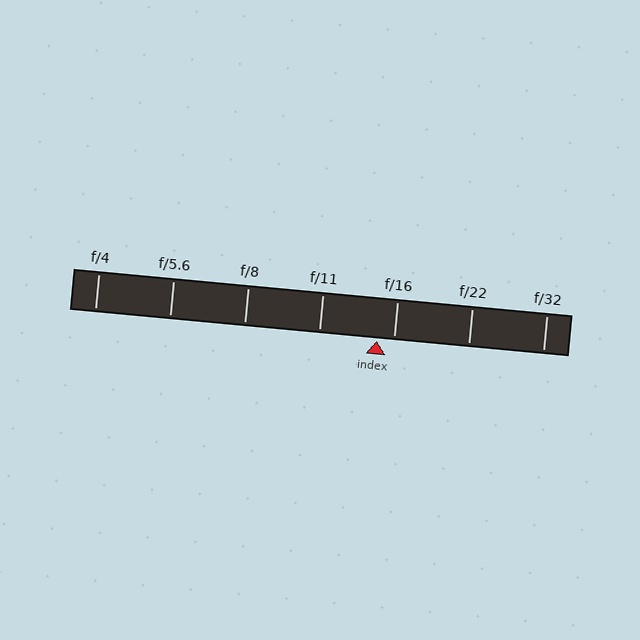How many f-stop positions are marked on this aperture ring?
There are 7 f-stop positions marked.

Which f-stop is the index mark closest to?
The index mark is closest to f/16.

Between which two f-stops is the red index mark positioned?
The index mark is between f/11 and f/16.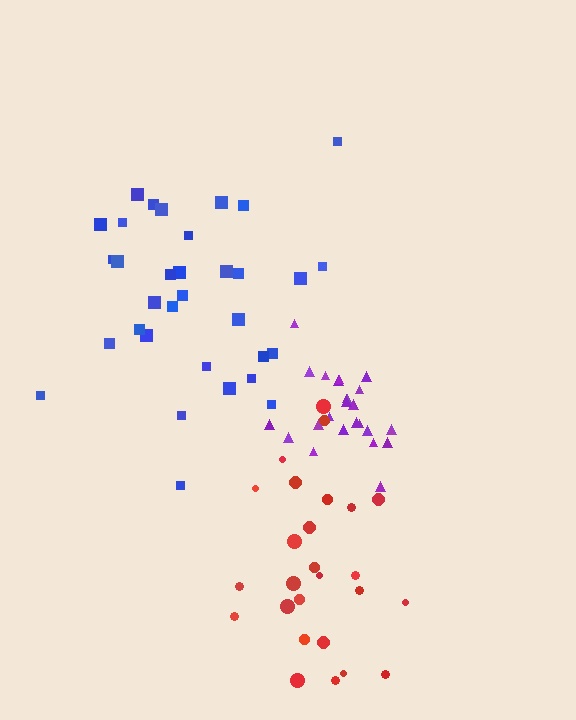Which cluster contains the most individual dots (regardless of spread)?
Blue (33).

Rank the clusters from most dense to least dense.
purple, blue, red.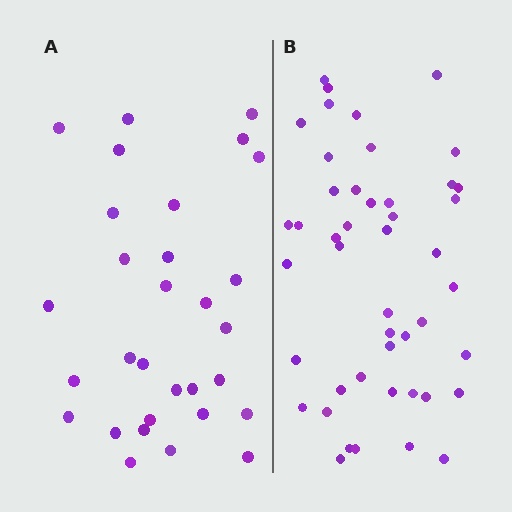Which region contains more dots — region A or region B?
Region B (the right region) has more dots.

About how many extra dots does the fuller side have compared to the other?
Region B has approximately 15 more dots than region A.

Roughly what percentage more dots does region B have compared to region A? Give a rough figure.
About 55% more.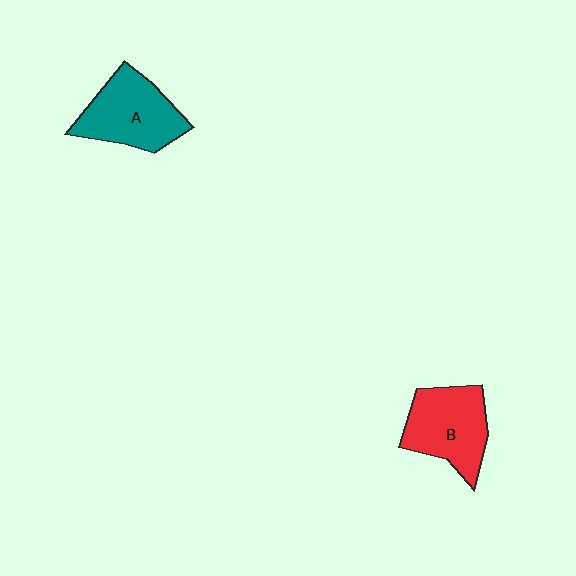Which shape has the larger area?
Shape A (teal).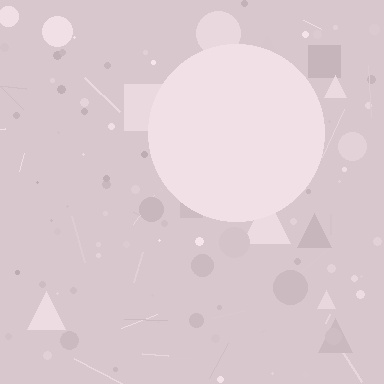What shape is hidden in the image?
A circle is hidden in the image.